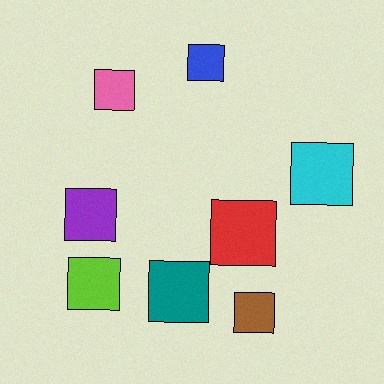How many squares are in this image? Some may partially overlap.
There are 8 squares.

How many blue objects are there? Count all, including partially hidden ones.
There is 1 blue object.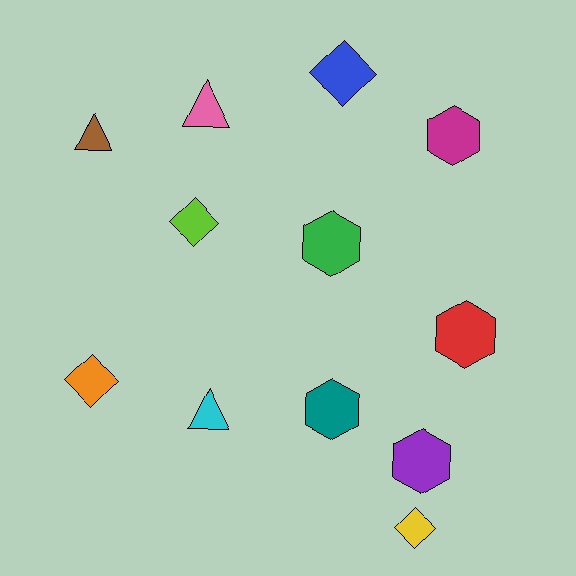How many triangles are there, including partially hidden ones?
There are 3 triangles.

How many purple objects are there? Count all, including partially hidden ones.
There is 1 purple object.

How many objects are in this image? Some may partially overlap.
There are 12 objects.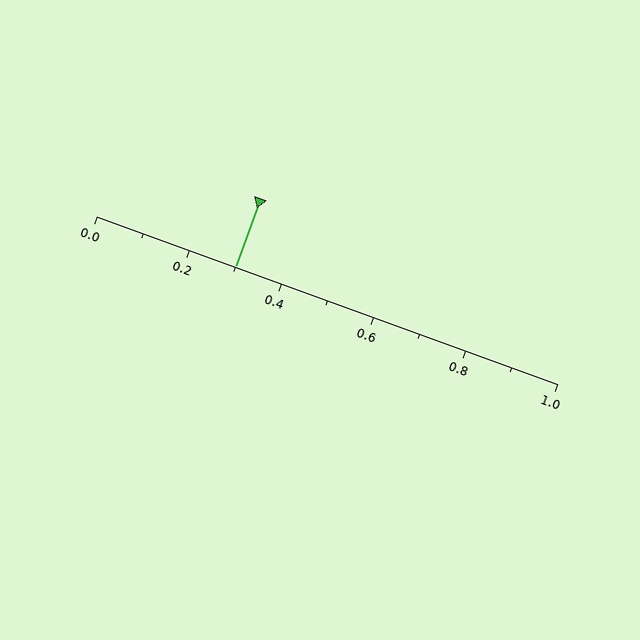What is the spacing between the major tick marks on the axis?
The major ticks are spaced 0.2 apart.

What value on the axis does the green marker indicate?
The marker indicates approximately 0.3.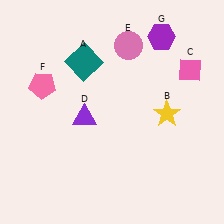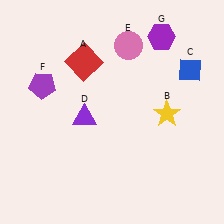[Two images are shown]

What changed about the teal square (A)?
In Image 1, A is teal. In Image 2, it changed to red.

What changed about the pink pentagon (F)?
In Image 1, F is pink. In Image 2, it changed to purple.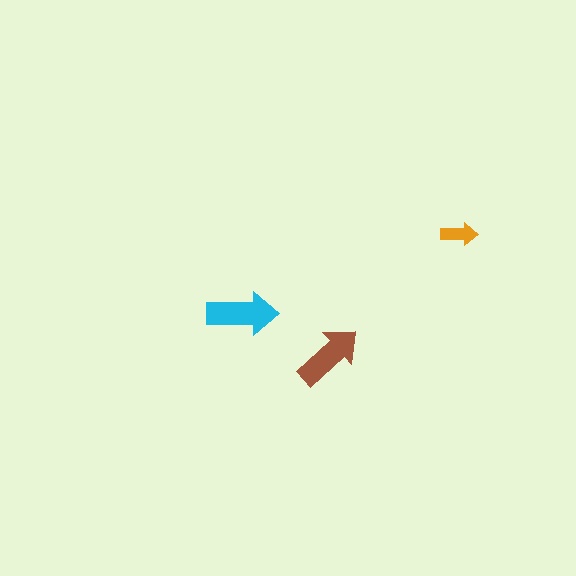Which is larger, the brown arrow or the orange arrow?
The brown one.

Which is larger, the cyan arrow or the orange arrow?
The cyan one.